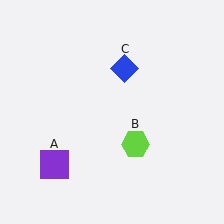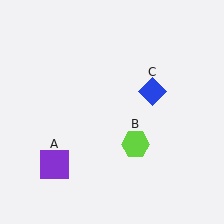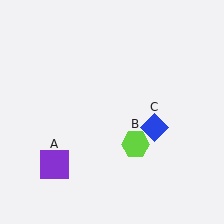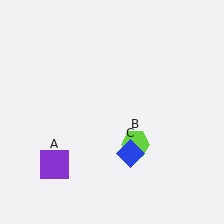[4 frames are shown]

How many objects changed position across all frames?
1 object changed position: blue diamond (object C).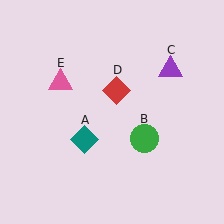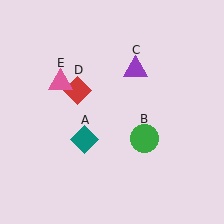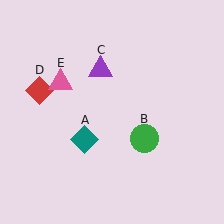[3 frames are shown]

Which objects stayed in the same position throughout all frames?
Teal diamond (object A) and green circle (object B) and pink triangle (object E) remained stationary.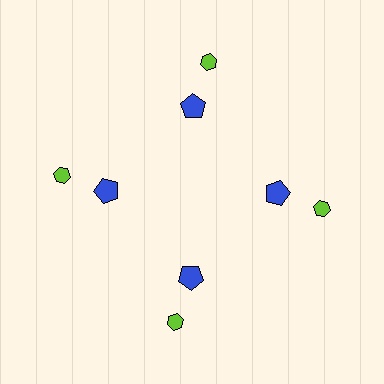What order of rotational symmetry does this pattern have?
This pattern has 4-fold rotational symmetry.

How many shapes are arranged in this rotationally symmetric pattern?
There are 8 shapes, arranged in 4 groups of 2.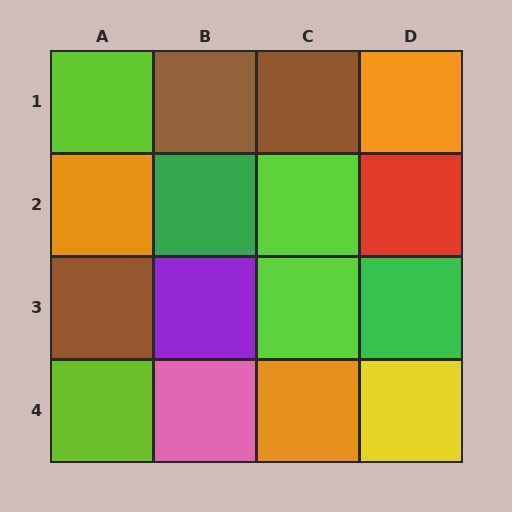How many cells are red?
1 cell is red.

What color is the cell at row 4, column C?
Orange.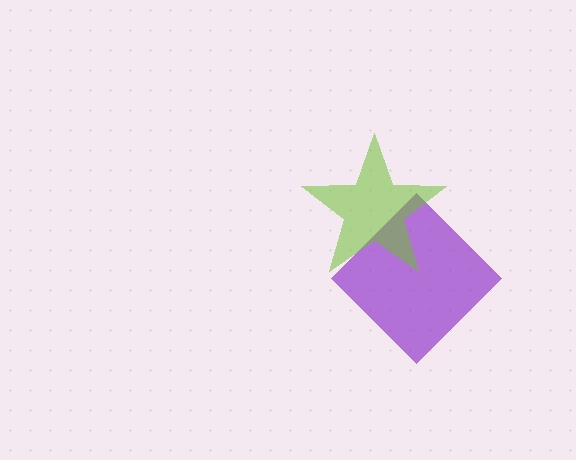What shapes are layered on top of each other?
The layered shapes are: a purple diamond, a lime star.